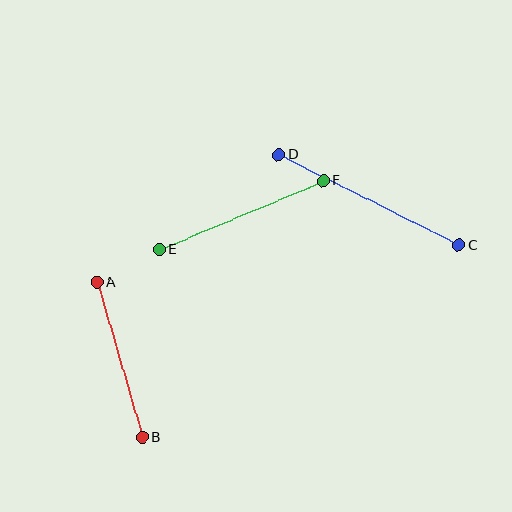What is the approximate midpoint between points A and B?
The midpoint is at approximately (119, 360) pixels.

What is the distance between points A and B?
The distance is approximately 162 pixels.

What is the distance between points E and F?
The distance is approximately 178 pixels.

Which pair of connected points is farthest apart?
Points C and D are farthest apart.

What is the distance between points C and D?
The distance is approximately 201 pixels.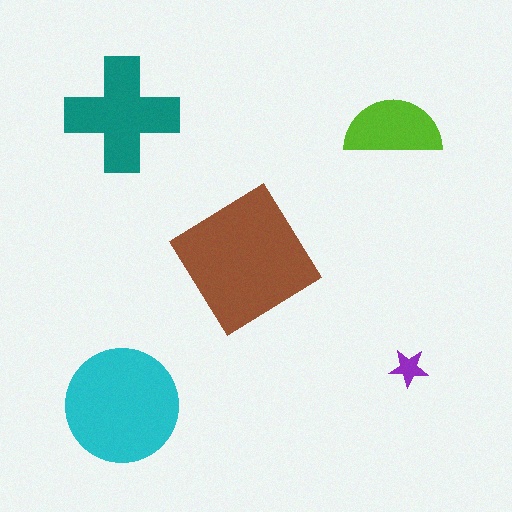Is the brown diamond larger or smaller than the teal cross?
Larger.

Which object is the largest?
The brown diamond.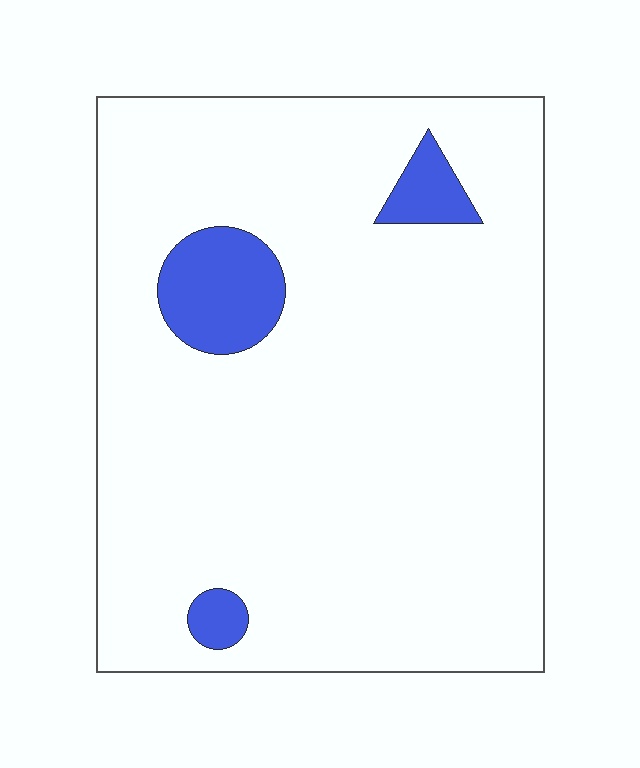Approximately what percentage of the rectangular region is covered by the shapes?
Approximately 10%.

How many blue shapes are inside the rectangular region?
3.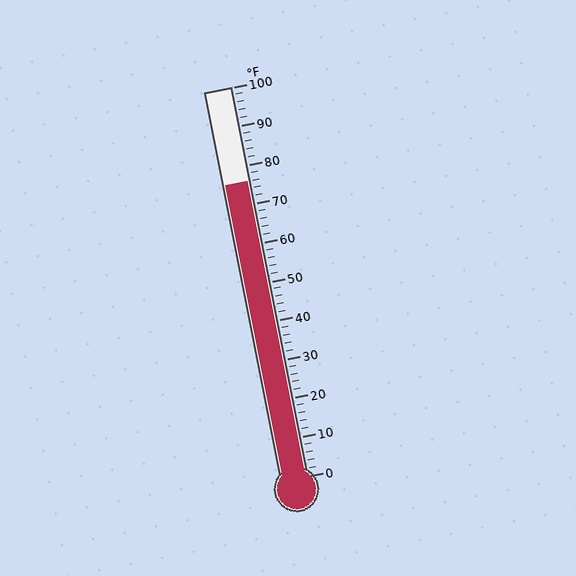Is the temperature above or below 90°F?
The temperature is below 90°F.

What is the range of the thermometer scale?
The thermometer scale ranges from 0°F to 100°F.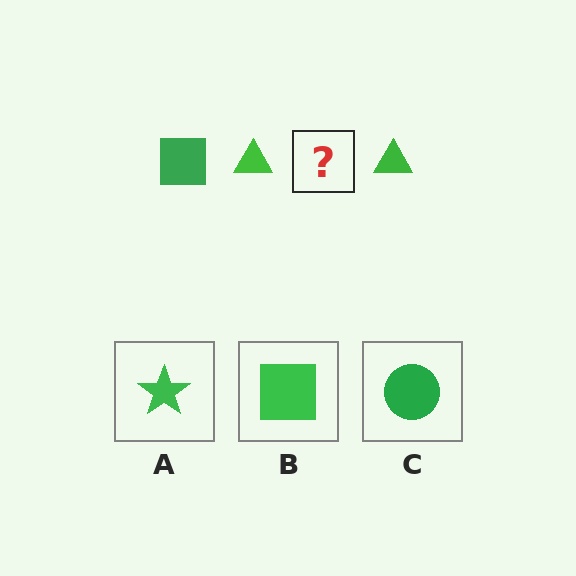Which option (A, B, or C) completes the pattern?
B.